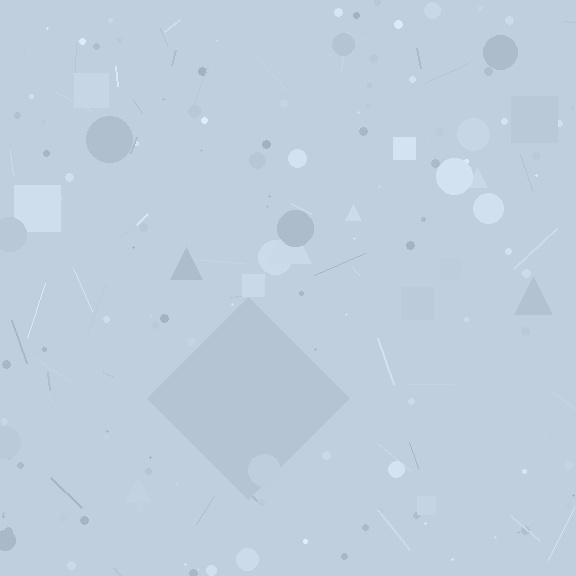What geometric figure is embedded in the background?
A diamond is embedded in the background.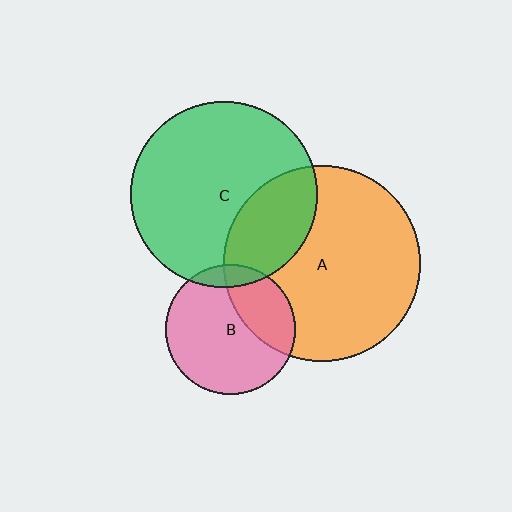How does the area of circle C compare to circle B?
Approximately 2.1 times.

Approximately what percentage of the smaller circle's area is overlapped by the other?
Approximately 30%.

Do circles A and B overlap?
Yes.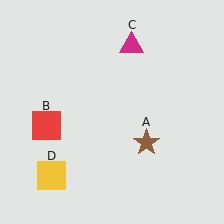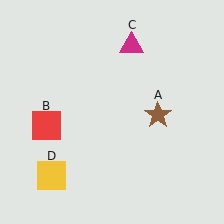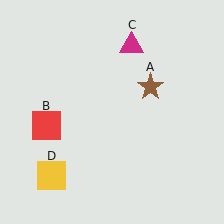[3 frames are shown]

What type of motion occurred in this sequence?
The brown star (object A) rotated counterclockwise around the center of the scene.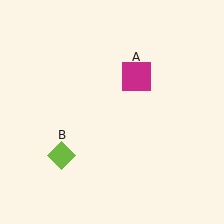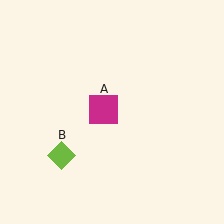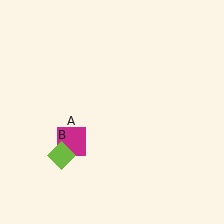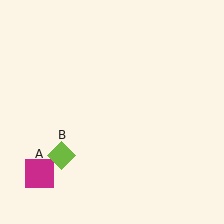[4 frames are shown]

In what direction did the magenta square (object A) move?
The magenta square (object A) moved down and to the left.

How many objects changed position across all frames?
1 object changed position: magenta square (object A).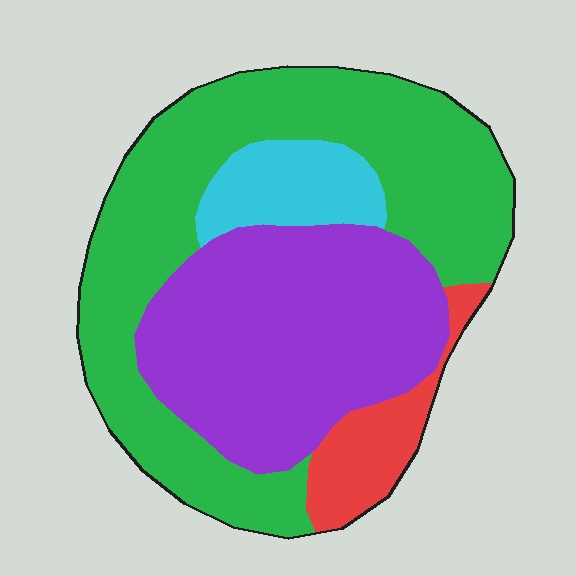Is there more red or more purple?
Purple.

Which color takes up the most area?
Green, at roughly 45%.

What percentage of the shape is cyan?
Cyan covers around 10% of the shape.